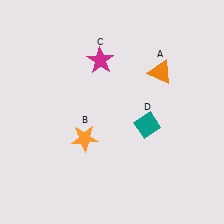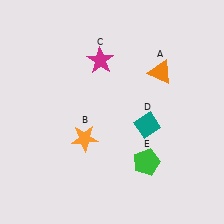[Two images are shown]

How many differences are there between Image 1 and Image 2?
There is 1 difference between the two images.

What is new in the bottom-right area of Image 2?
A green pentagon (E) was added in the bottom-right area of Image 2.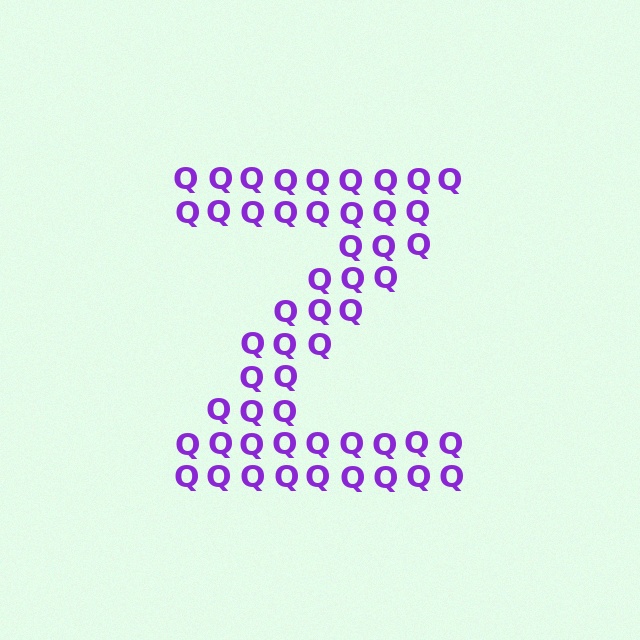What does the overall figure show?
The overall figure shows the letter Z.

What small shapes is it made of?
It is made of small letter Q's.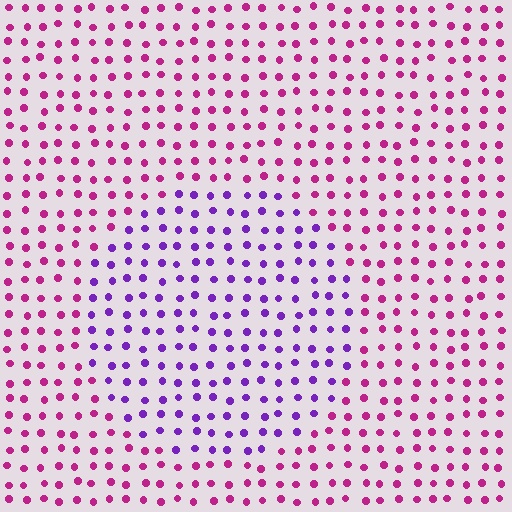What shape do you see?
I see a circle.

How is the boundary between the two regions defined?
The boundary is defined purely by a slight shift in hue (about 46 degrees). Spacing, size, and orientation are identical on both sides.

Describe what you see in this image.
The image is filled with small magenta elements in a uniform arrangement. A circle-shaped region is visible where the elements are tinted to a slightly different hue, forming a subtle color boundary.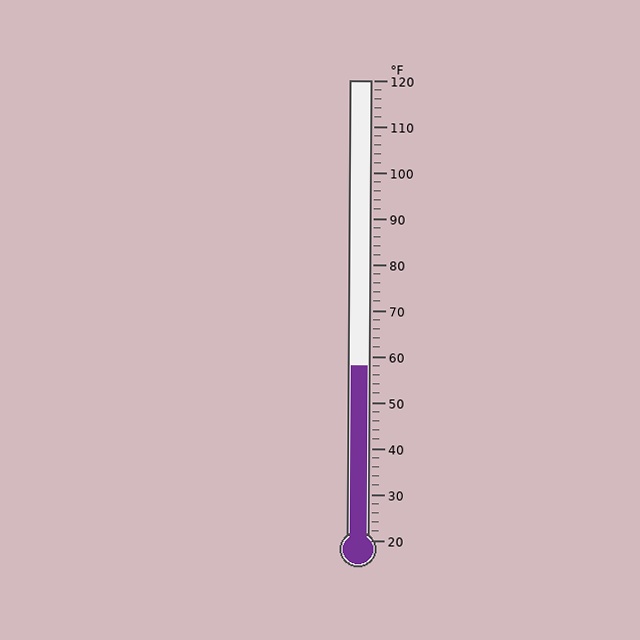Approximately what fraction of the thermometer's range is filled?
The thermometer is filled to approximately 40% of its range.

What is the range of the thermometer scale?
The thermometer scale ranges from 20°F to 120°F.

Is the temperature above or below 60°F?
The temperature is below 60°F.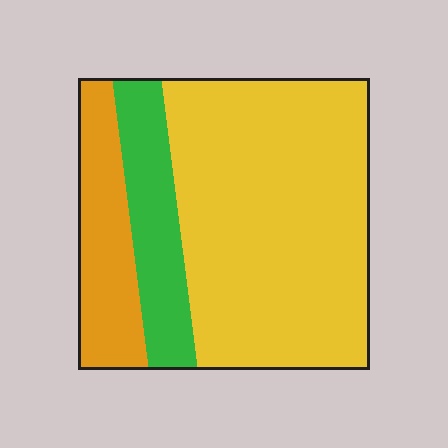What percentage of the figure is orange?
Orange takes up about one sixth (1/6) of the figure.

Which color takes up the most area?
Yellow, at roughly 65%.